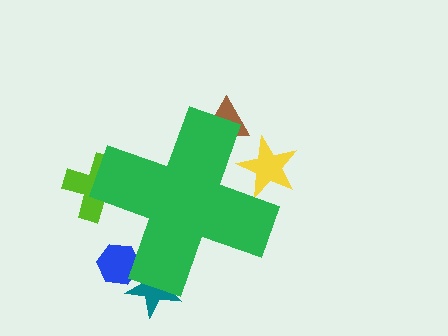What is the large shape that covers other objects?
A green cross.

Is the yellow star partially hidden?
Yes, the yellow star is partially hidden behind the green cross.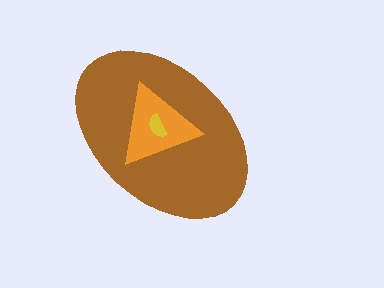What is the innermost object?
The yellow semicircle.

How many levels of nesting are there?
3.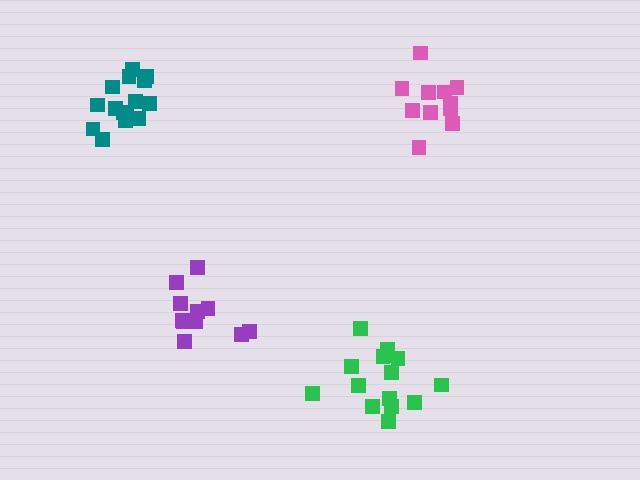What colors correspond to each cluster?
The clusters are colored: purple, teal, pink, green.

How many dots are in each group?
Group 1: 11 dots, Group 2: 15 dots, Group 3: 11 dots, Group 4: 16 dots (53 total).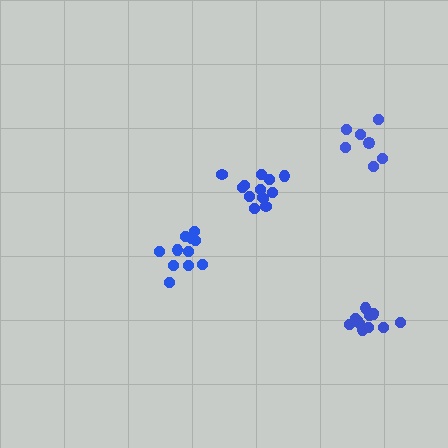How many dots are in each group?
Group 1: 13 dots, Group 2: 7 dots, Group 3: 12 dots, Group 4: 11 dots (43 total).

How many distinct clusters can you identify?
There are 4 distinct clusters.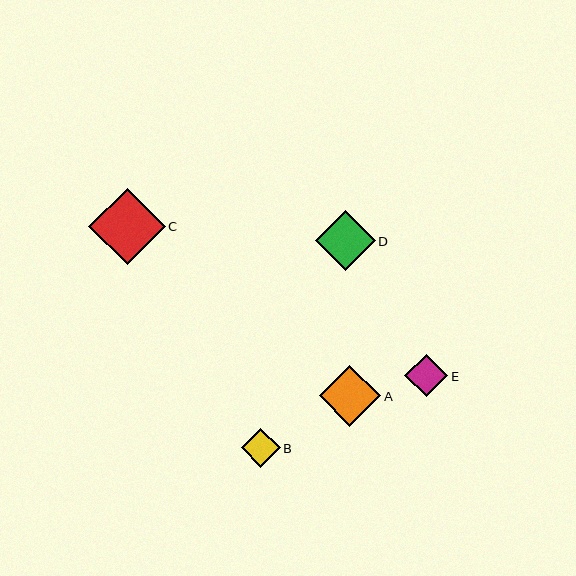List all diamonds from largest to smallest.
From largest to smallest: C, A, D, E, B.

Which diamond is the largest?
Diamond C is the largest with a size of approximately 77 pixels.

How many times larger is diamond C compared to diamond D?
Diamond C is approximately 1.3 times the size of diamond D.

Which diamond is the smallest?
Diamond B is the smallest with a size of approximately 39 pixels.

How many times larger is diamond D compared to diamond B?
Diamond D is approximately 1.5 times the size of diamond B.